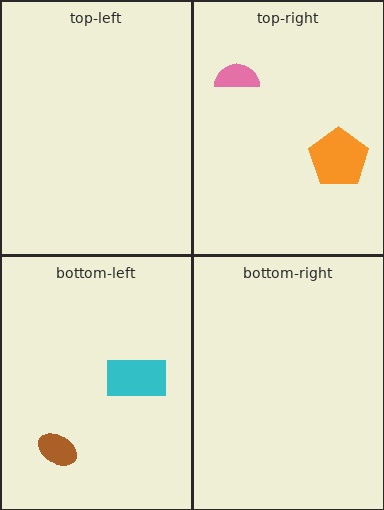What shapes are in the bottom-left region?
The brown ellipse, the cyan rectangle.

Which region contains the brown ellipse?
The bottom-left region.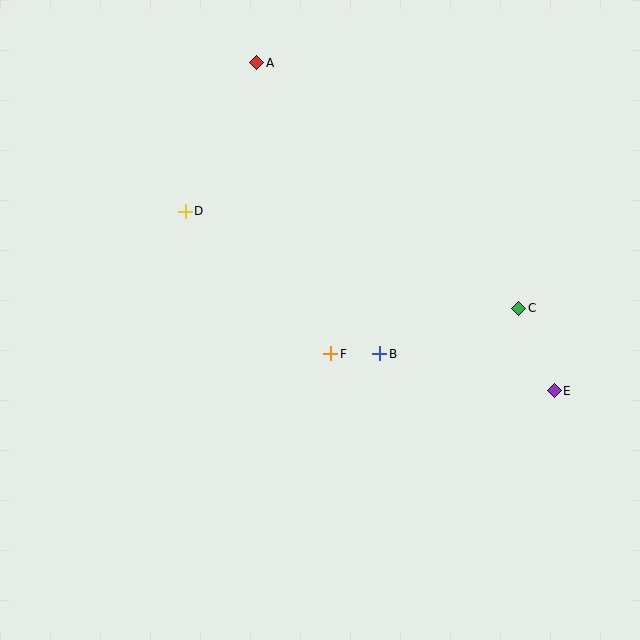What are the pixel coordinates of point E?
Point E is at (554, 391).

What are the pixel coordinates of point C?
Point C is at (519, 308).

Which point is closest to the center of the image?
Point F at (331, 354) is closest to the center.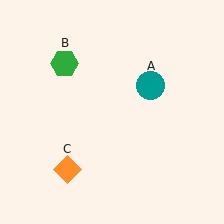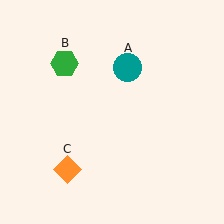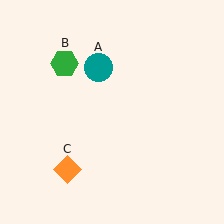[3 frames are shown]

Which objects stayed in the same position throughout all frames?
Green hexagon (object B) and orange diamond (object C) remained stationary.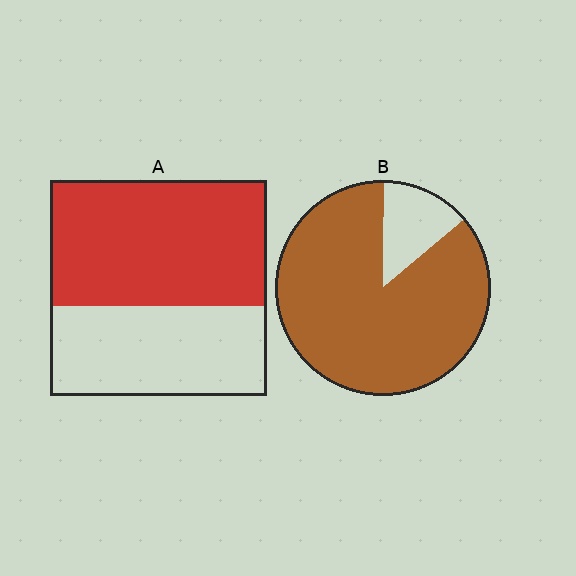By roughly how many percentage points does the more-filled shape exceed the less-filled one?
By roughly 30 percentage points (B over A).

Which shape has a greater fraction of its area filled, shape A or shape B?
Shape B.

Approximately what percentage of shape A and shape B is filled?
A is approximately 60% and B is approximately 85%.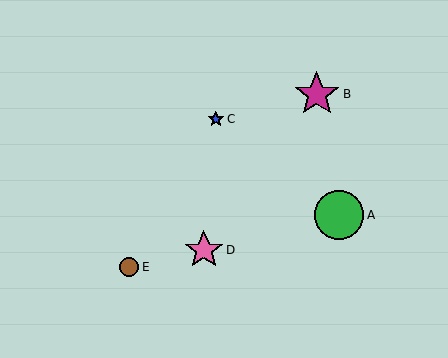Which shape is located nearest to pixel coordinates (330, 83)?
The magenta star (labeled B) at (317, 94) is nearest to that location.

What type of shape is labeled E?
Shape E is a brown circle.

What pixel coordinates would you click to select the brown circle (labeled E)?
Click at (129, 267) to select the brown circle E.